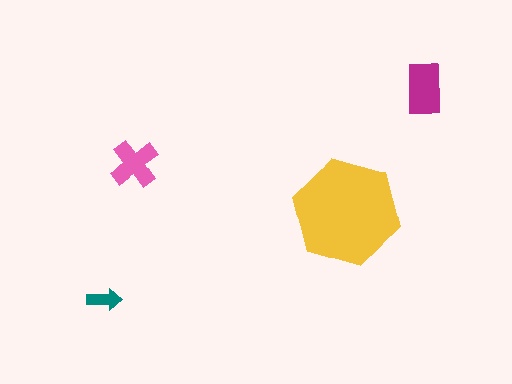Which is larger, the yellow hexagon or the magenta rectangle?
The yellow hexagon.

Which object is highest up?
The magenta rectangle is topmost.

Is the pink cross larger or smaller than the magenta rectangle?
Smaller.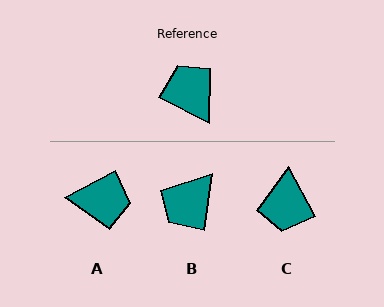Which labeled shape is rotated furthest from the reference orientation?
C, about 145 degrees away.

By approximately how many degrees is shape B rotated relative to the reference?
Approximately 110 degrees counter-clockwise.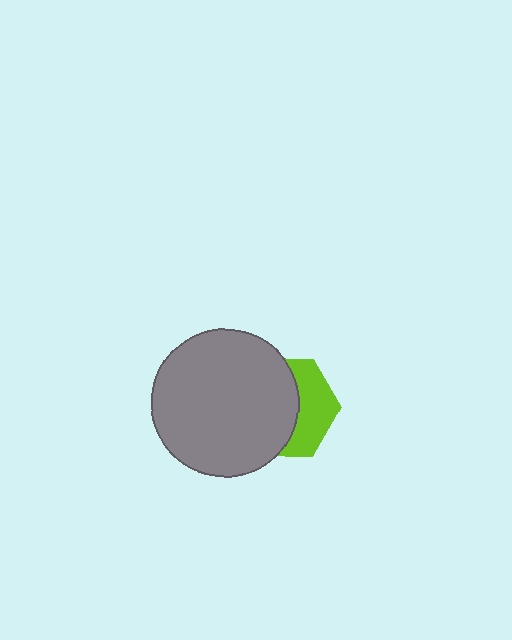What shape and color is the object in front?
The object in front is a gray circle.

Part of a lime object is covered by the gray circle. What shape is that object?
It is a hexagon.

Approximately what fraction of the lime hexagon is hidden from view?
Roughly 60% of the lime hexagon is hidden behind the gray circle.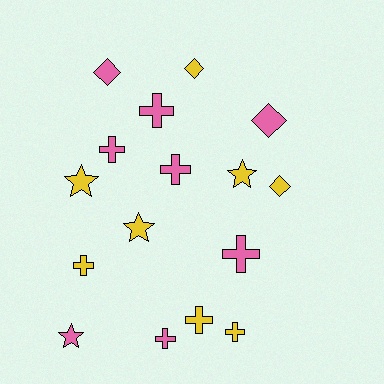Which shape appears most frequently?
Cross, with 8 objects.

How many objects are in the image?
There are 16 objects.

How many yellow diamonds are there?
There are 2 yellow diamonds.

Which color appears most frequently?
Pink, with 8 objects.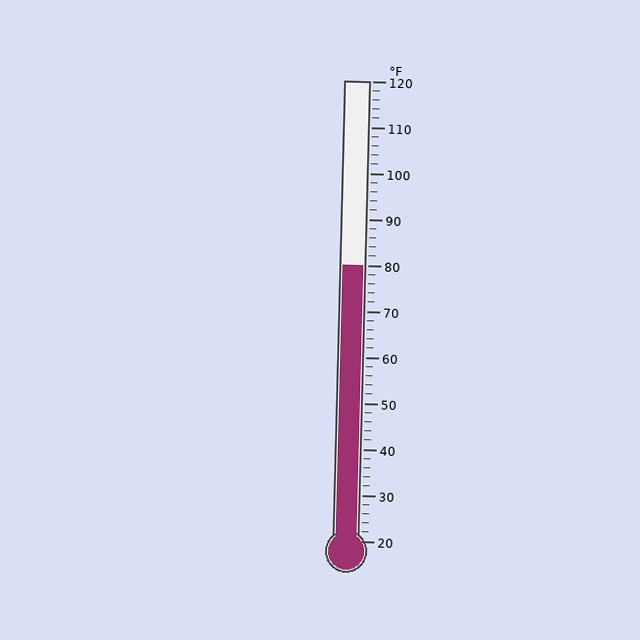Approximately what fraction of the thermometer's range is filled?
The thermometer is filled to approximately 60% of its range.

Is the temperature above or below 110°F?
The temperature is below 110°F.